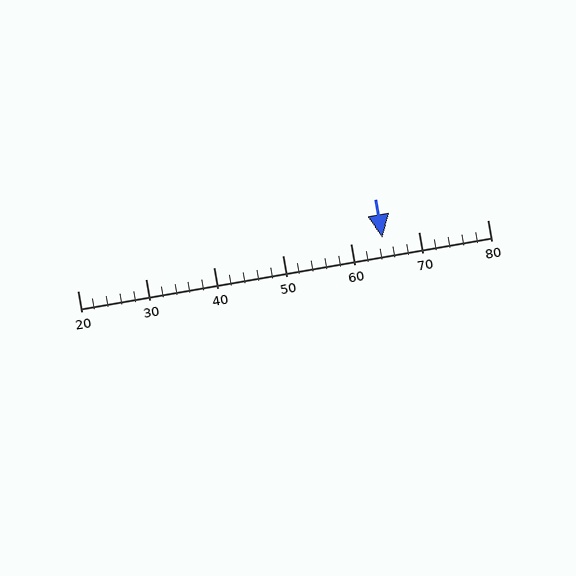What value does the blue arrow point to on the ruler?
The blue arrow points to approximately 65.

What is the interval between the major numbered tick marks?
The major tick marks are spaced 10 units apart.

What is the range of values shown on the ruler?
The ruler shows values from 20 to 80.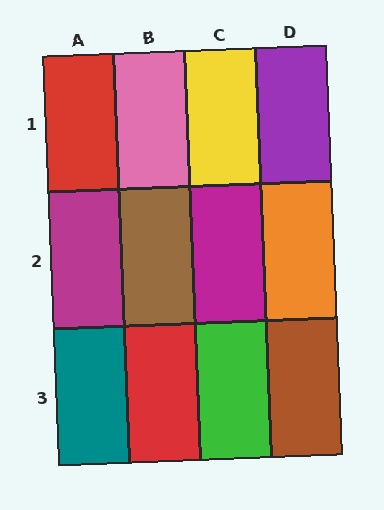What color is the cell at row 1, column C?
Yellow.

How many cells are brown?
2 cells are brown.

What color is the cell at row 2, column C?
Magenta.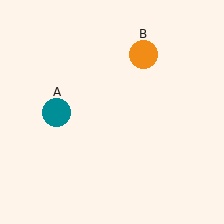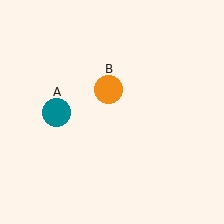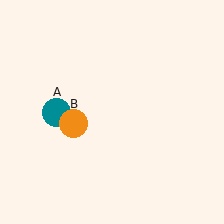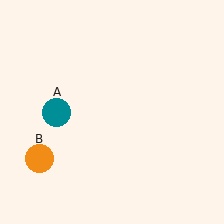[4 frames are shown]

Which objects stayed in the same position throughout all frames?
Teal circle (object A) remained stationary.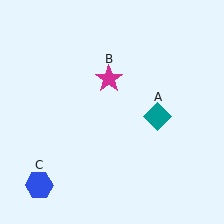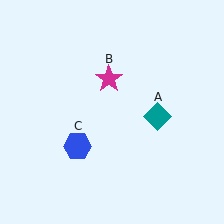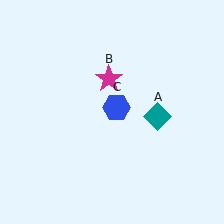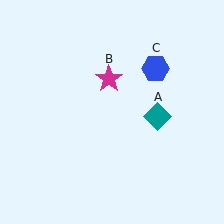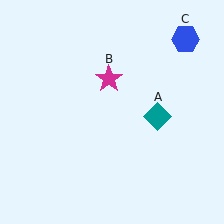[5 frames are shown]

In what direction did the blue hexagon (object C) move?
The blue hexagon (object C) moved up and to the right.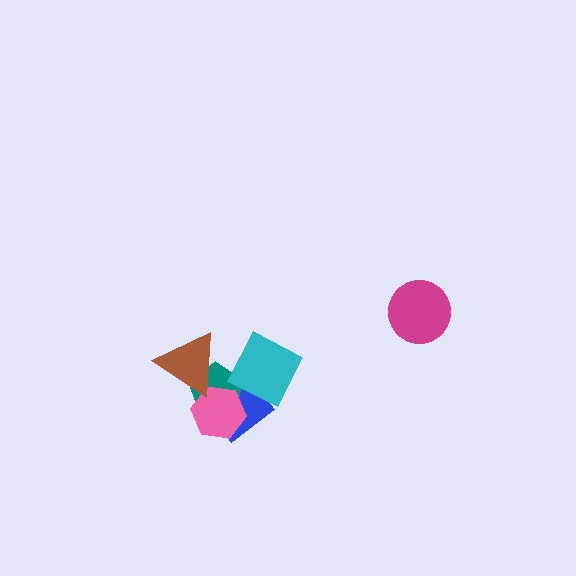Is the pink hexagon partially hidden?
Yes, it is partially covered by another shape.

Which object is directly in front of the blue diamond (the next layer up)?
The teal pentagon is directly in front of the blue diamond.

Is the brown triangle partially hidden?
No, no other shape covers it.